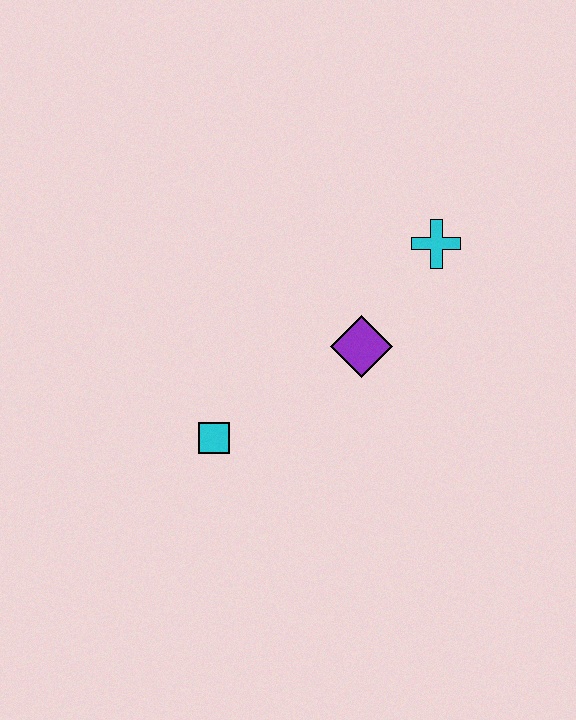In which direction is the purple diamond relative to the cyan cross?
The purple diamond is below the cyan cross.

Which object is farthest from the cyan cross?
The cyan square is farthest from the cyan cross.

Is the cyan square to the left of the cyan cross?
Yes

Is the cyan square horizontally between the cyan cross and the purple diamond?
No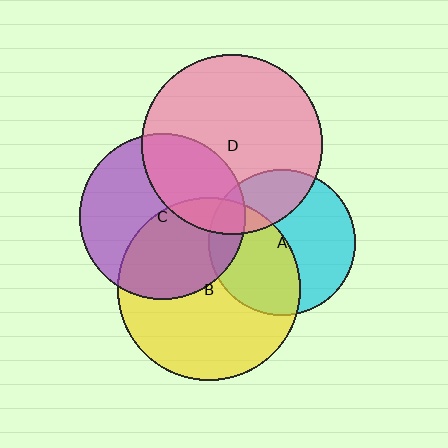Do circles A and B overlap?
Yes.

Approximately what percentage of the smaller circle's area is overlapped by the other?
Approximately 45%.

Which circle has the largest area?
Circle B (yellow).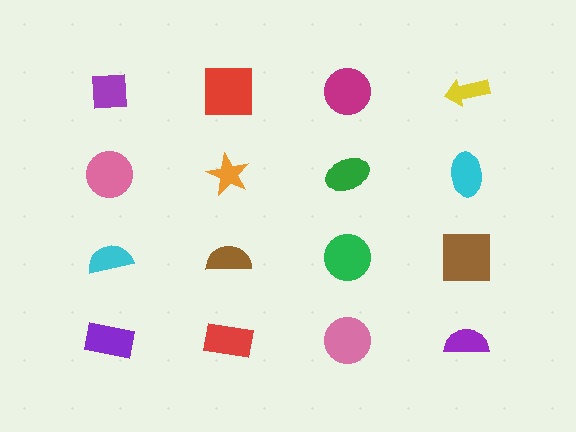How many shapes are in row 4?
4 shapes.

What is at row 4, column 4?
A purple semicircle.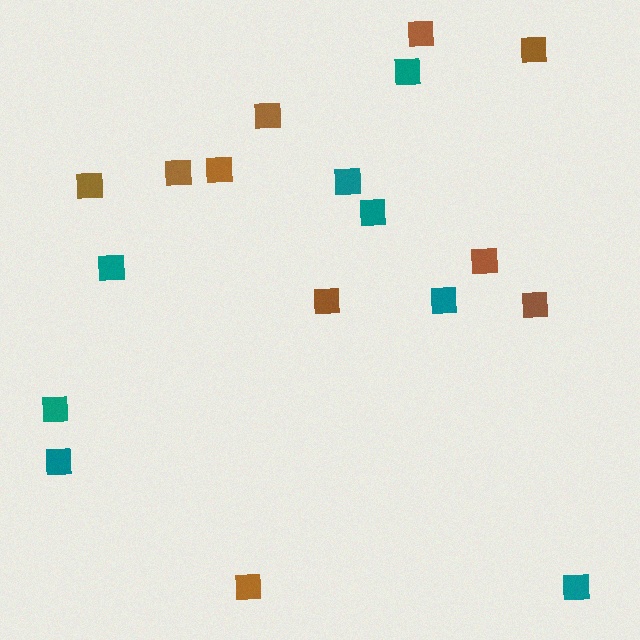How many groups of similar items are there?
There are 2 groups: one group of teal squares (8) and one group of brown squares (10).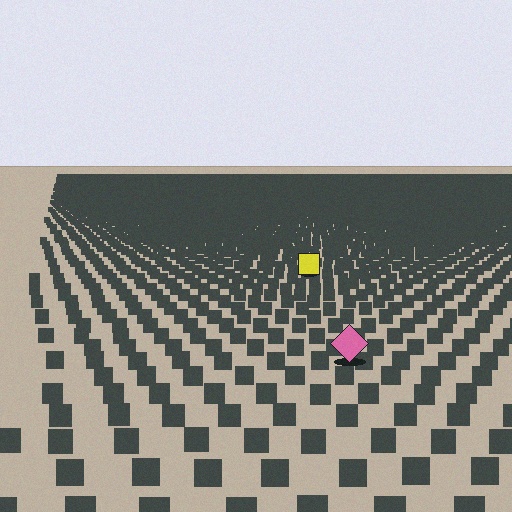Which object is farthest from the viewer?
The yellow square is farthest from the viewer. It appears smaller and the ground texture around it is denser.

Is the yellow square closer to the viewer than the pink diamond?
No. The pink diamond is closer — you can tell from the texture gradient: the ground texture is coarser near it.